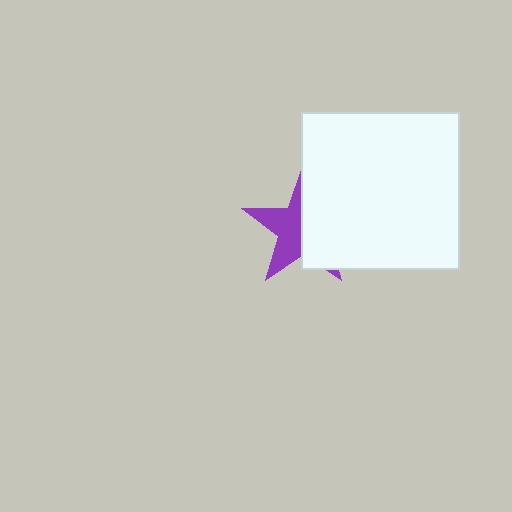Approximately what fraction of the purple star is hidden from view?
Roughly 52% of the purple star is hidden behind the white square.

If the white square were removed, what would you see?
You would see the complete purple star.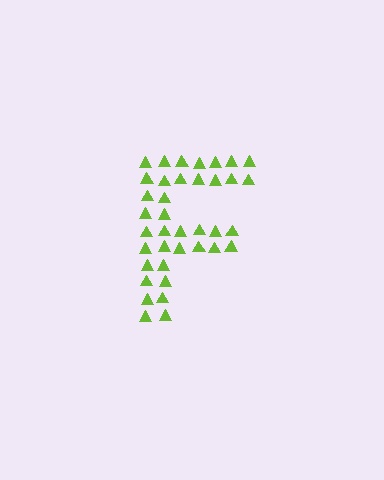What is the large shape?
The large shape is the letter F.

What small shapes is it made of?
It is made of small triangles.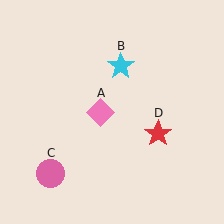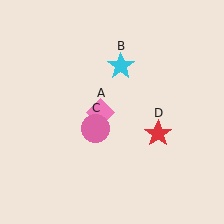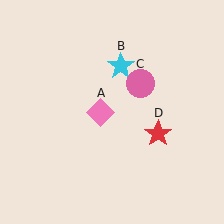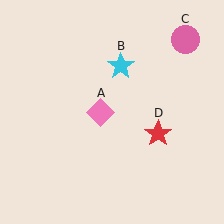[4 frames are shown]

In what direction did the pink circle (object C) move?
The pink circle (object C) moved up and to the right.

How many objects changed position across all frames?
1 object changed position: pink circle (object C).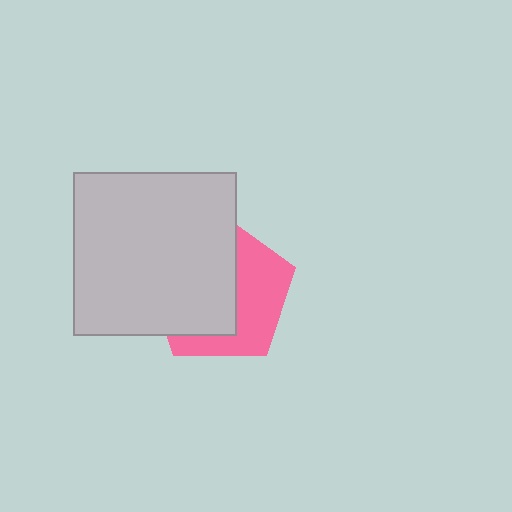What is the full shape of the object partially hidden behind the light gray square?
The partially hidden object is a pink pentagon.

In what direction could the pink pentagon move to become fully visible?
The pink pentagon could move right. That would shift it out from behind the light gray square entirely.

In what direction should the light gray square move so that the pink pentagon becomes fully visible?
The light gray square should move left. That is the shortest direction to clear the overlap and leave the pink pentagon fully visible.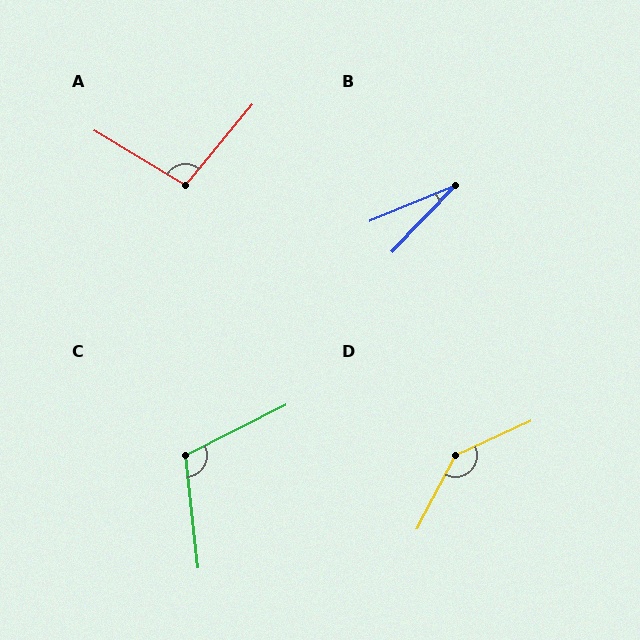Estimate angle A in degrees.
Approximately 98 degrees.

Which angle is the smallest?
B, at approximately 24 degrees.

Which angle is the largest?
D, at approximately 142 degrees.